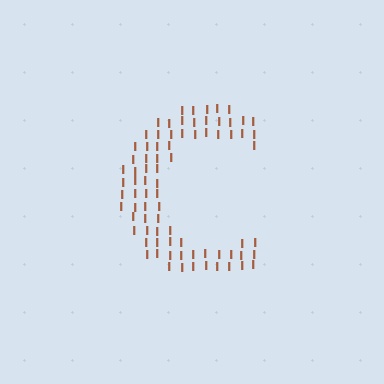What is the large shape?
The large shape is the letter C.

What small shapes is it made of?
It is made of small letter I's.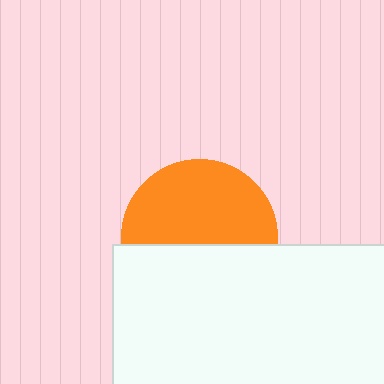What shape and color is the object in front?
The object in front is a white rectangle.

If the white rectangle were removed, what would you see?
You would see the complete orange circle.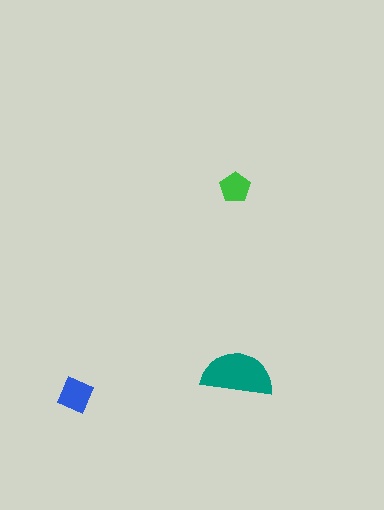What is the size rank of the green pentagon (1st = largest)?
3rd.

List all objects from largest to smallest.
The teal semicircle, the blue diamond, the green pentagon.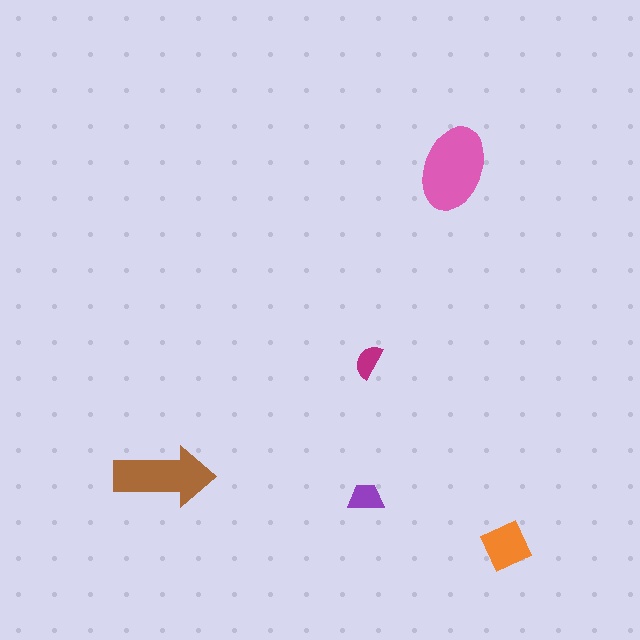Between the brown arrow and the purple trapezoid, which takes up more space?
The brown arrow.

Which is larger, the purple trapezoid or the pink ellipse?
The pink ellipse.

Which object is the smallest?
The magenta semicircle.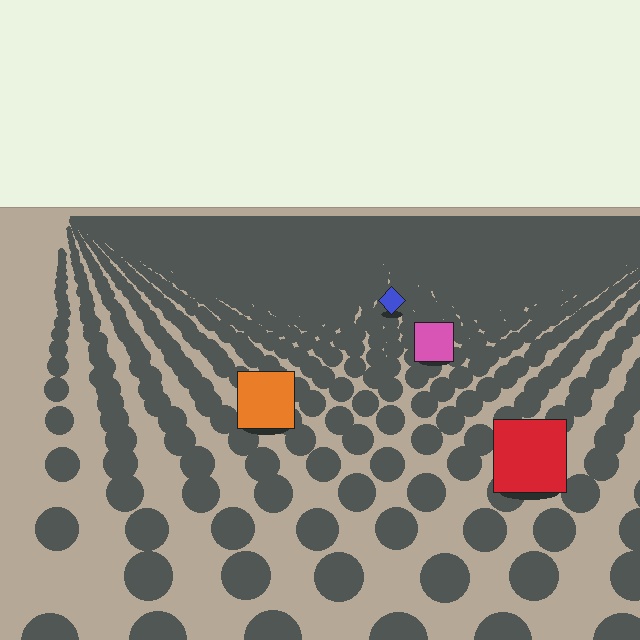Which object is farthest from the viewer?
The blue diamond is farthest from the viewer. It appears smaller and the ground texture around it is denser.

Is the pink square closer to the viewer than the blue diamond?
Yes. The pink square is closer — you can tell from the texture gradient: the ground texture is coarser near it.